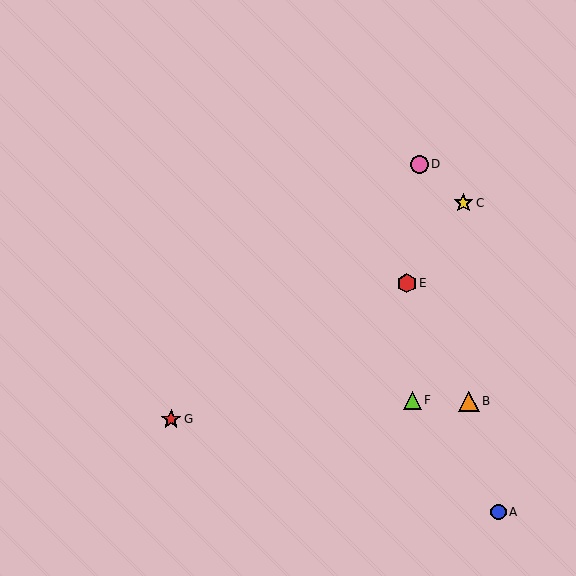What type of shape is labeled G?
Shape G is a red star.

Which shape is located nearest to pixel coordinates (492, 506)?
The blue circle (labeled A) at (499, 512) is nearest to that location.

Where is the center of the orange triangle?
The center of the orange triangle is at (469, 401).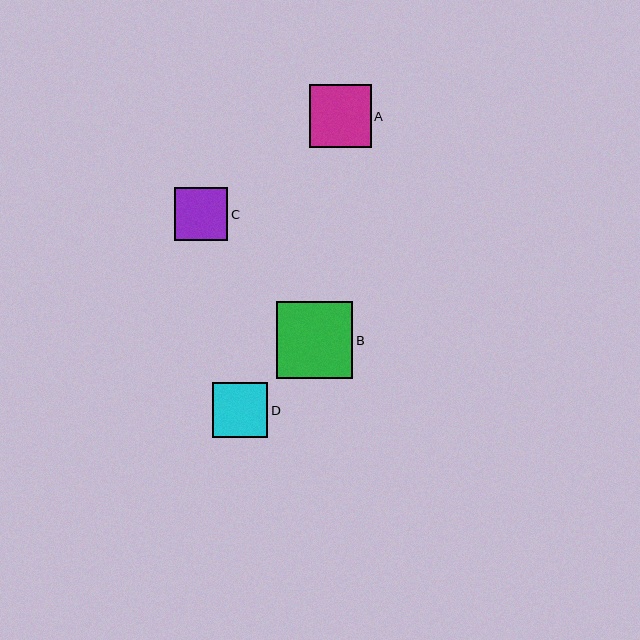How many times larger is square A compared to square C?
Square A is approximately 1.2 times the size of square C.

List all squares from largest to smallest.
From largest to smallest: B, A, D, C.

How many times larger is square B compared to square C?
Square B is approximately 1.4 times the size of square C.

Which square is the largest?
Square B is the largest with a size of approximately 76 pixels.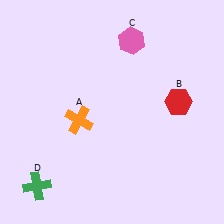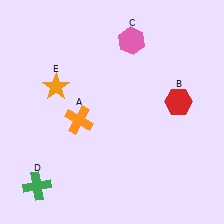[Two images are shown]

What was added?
An orange star (E) was added in Image 2.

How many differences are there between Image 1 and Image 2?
There is 1 difference between the two images.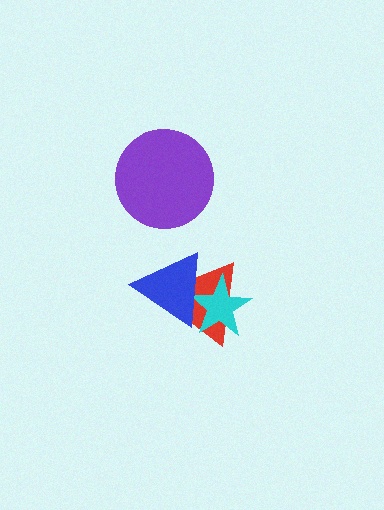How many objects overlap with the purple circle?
0 objects overlap with the purple circle.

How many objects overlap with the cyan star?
2 objects overlap with the cyan star.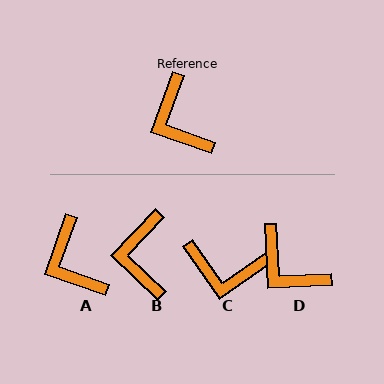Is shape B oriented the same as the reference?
No, it is off by about 24 degrees.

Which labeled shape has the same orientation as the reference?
A.